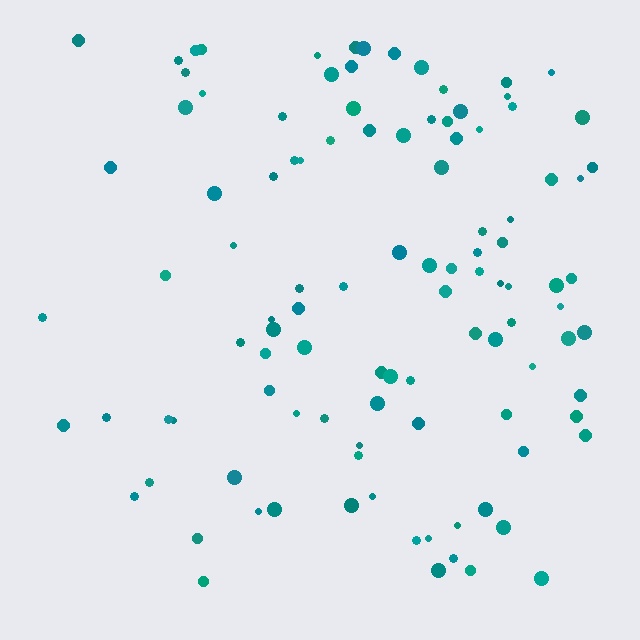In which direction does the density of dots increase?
From left to right, with the right side densest.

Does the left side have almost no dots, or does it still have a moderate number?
Still a moderate number, just noticeably fewer than the right.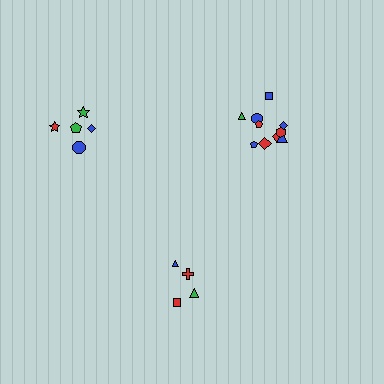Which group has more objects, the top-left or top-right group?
The top-right group.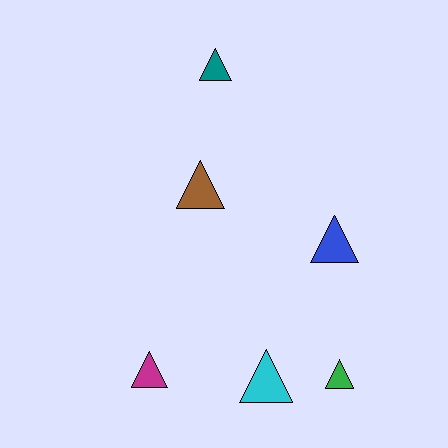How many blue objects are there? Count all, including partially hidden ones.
There is 1 blue object.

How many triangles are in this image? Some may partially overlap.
There are 6 triangles.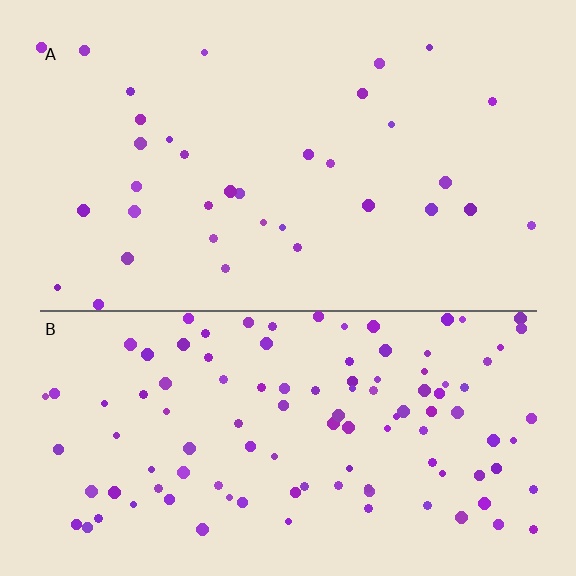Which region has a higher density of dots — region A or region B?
B (the bottom).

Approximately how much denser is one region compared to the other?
Approximately 3.2× — region B over region A.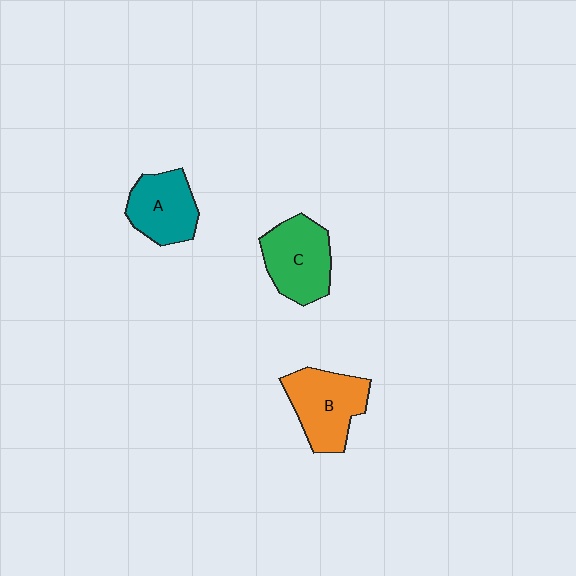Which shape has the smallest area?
Shape A (teal).